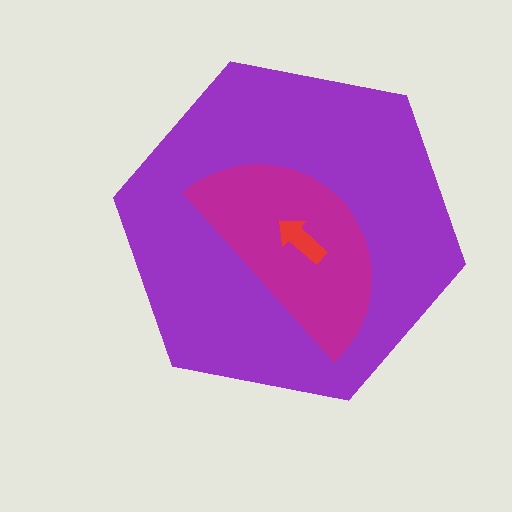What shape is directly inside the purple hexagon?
The magenta semicircle.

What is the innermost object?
The red arrow.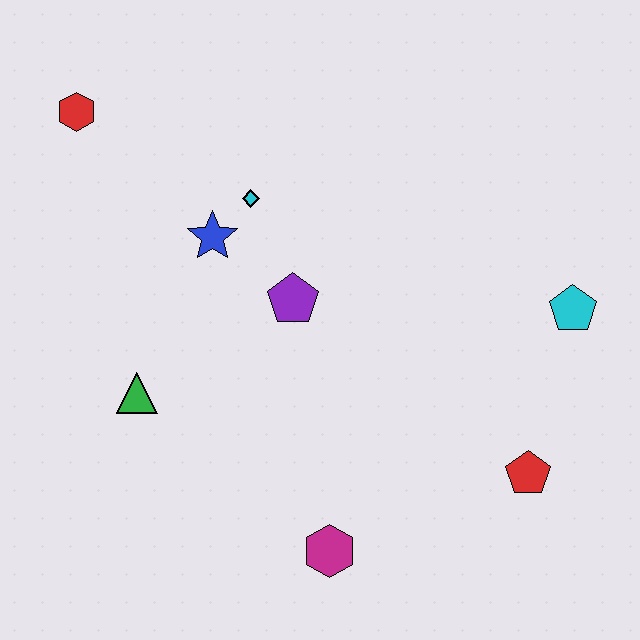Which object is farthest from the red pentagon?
The red hexagon is farthest from the red pentagon.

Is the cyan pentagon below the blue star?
Yes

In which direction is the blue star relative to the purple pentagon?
The blue star is to the left of the purple pentagon.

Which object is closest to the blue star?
The cyan diamond is closest to the blue star.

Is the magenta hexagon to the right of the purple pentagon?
Yes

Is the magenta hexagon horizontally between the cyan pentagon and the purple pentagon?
Yes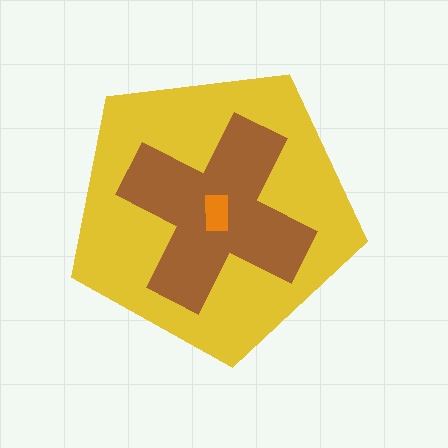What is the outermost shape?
The yellow pentagon.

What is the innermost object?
The orange rectangle.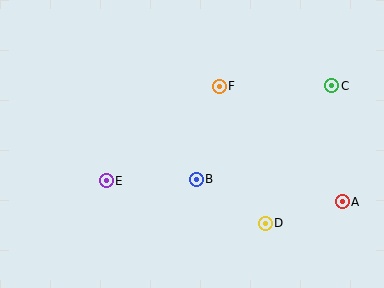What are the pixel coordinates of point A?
Point A is at (342, 202).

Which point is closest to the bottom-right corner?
Point A is closest to the bottom-right corner.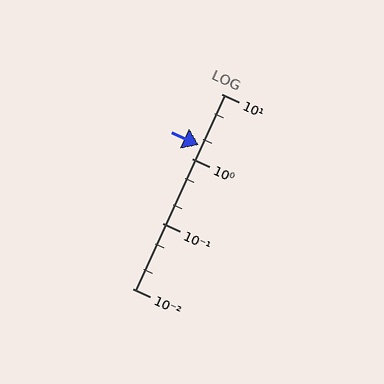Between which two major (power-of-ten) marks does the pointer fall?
The pointer is between 1 and 10.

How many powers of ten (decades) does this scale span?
The scale spans 3 decades, from 0.01 to 10.